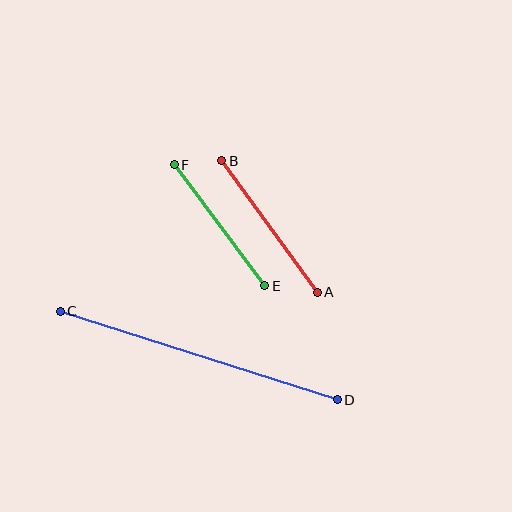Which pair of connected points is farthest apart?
Points C and D are farthest apart.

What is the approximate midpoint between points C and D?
The midpoint is at approximately (199, 356) pixels.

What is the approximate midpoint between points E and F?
The midpoint is at approximately (219, 225) pixels.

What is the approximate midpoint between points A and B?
The midpoint is at approximately (270, 226) pixels.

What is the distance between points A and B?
The distance is approximately 163 pixels.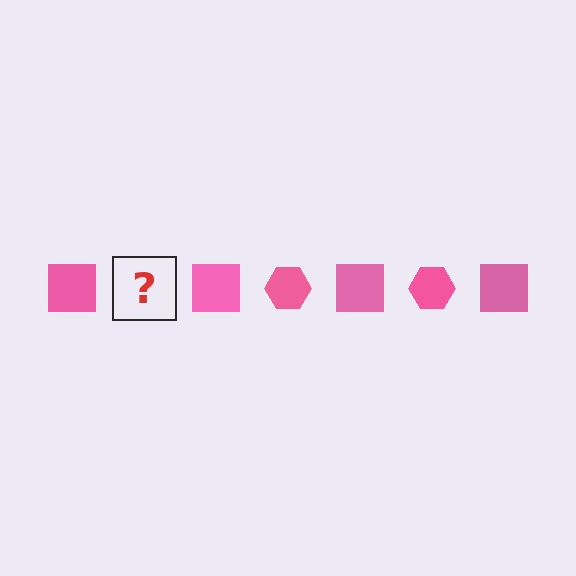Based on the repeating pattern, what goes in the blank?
The blank should be a pink hexagon.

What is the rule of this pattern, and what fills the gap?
The rule is that the pattern cycles through square, hexagon shapes in pink. The gap should be filled with a pink hexagon.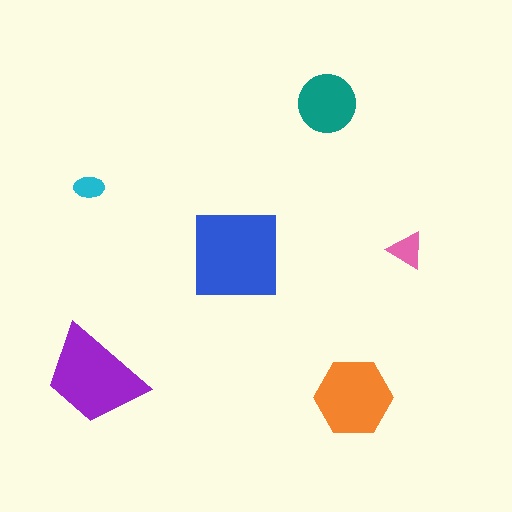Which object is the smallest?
The cyan ellipse.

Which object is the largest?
The blue square.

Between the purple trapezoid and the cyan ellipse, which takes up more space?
The purple trapezoid.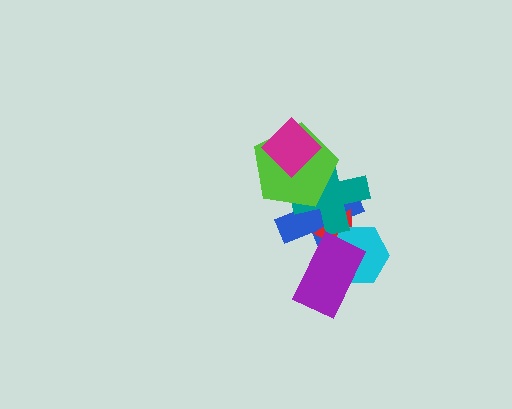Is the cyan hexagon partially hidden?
Yes, it is partially covered by another shape.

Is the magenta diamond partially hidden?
No, no other shape covers it.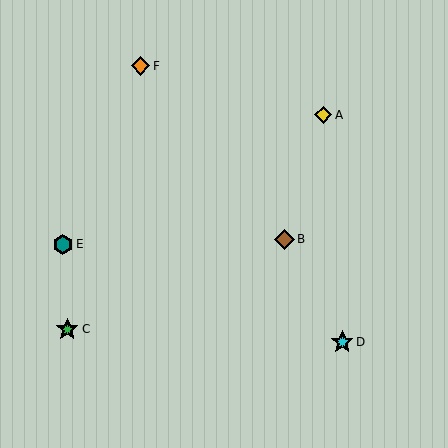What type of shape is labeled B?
Shape B is a brown diamond.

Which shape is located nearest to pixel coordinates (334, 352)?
The cyan star (labeled D) at (342, 342) is nearest to that location.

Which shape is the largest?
The cyan star (labeled D) is the largest.